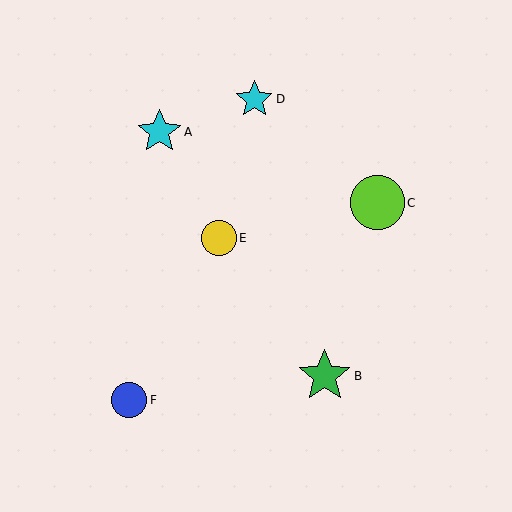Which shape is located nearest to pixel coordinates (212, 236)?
The yellow circle (labeled E) at (219, 238) is nearest to that location.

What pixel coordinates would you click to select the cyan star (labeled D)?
Click at (254, 99) to select the cyan star D.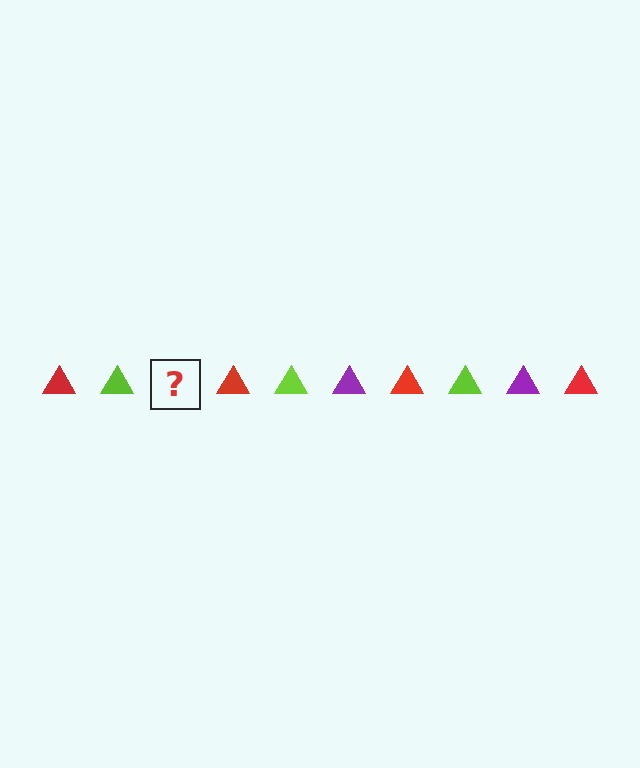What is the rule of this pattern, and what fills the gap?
The rule is that the pattern cycles through red, lime, purple triangles. The gap should be filled with a purple triangle.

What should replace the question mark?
The question mark should be replaced with a purple triangle.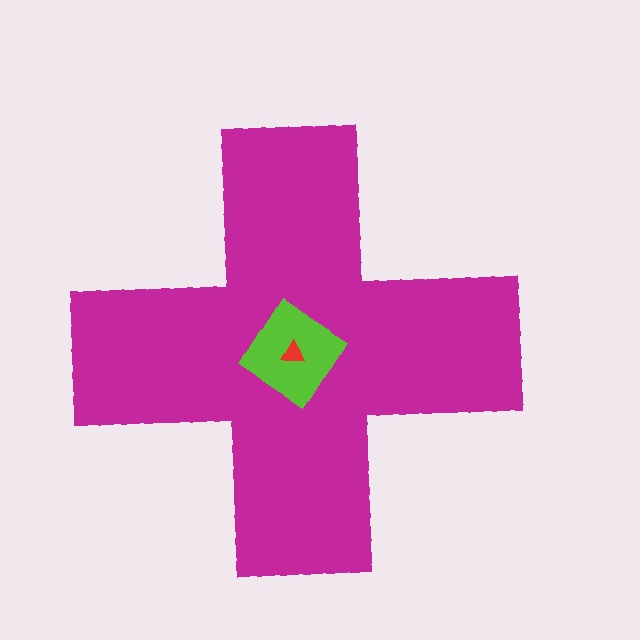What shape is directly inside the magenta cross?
The lime diamond.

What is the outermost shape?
The magenta cross.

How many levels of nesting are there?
3.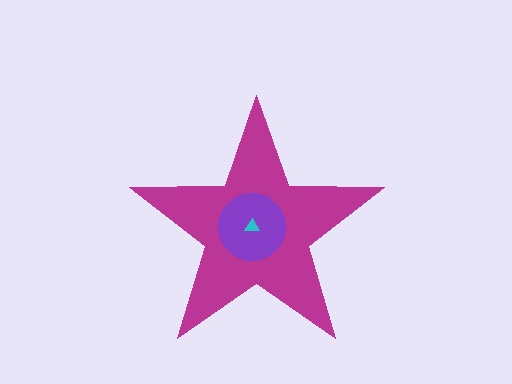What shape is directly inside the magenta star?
The purple circle.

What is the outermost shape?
The magenta star.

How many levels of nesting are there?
3.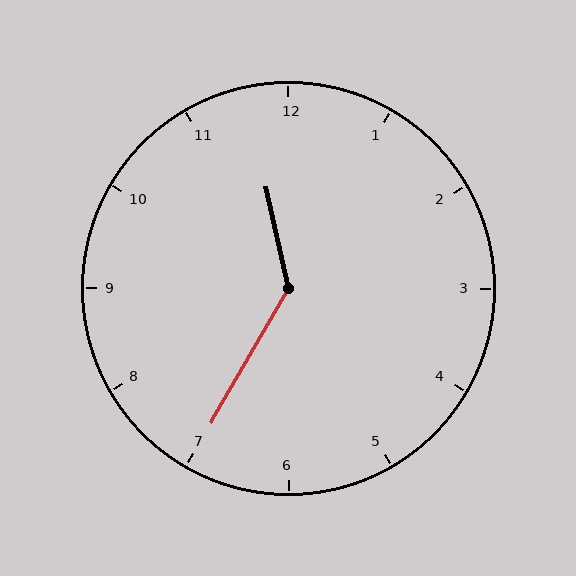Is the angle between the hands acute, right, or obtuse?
It is obtuse.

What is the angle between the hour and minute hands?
Approximately 138 degrees.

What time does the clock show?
11:35.